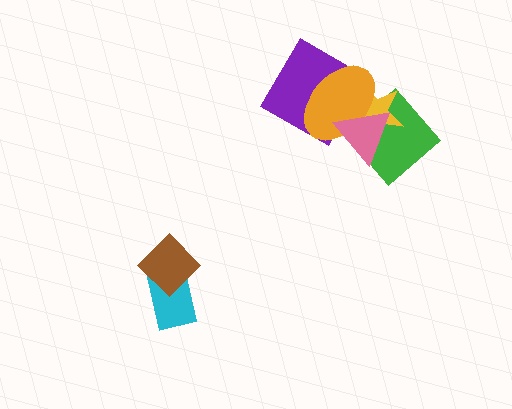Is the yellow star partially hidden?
Yes, it is partially covered by another shape.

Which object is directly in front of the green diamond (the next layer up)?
The yellow star is directly in front of the green diamond.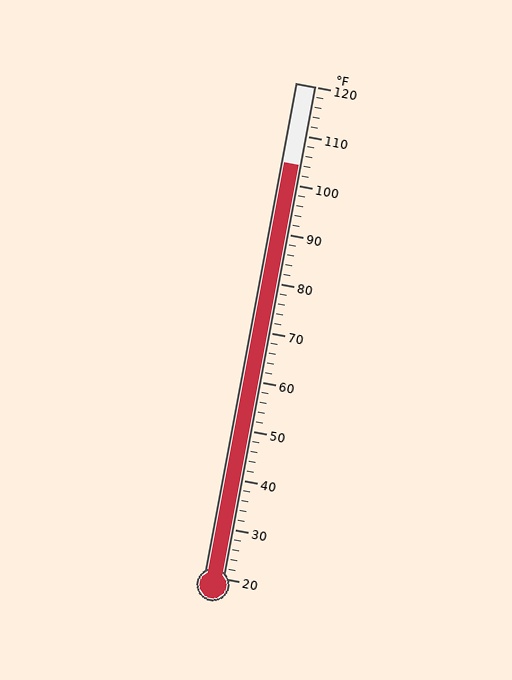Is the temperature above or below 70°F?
The temperature is above 70°F.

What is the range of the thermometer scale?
The thermometer scale ranges from 20°F to 120°F.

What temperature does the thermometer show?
The thermometer shows approximately 104°F.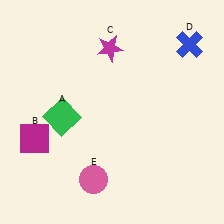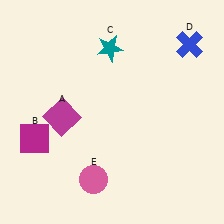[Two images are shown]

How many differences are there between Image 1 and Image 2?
There are 2 differences between the two images.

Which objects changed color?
A changed from green to magenta. C changed from magenta to teal.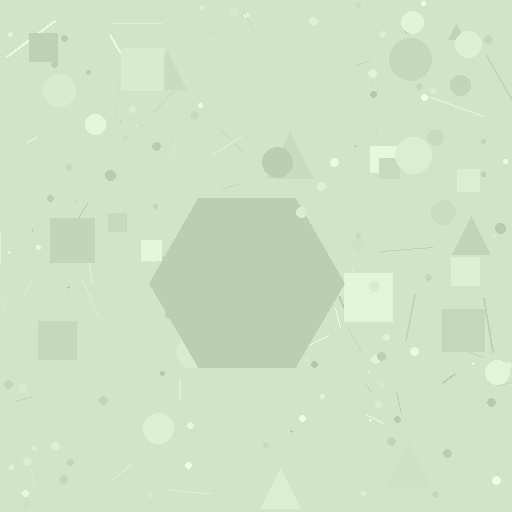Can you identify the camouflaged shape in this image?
The camouflaged shape is a hexagon.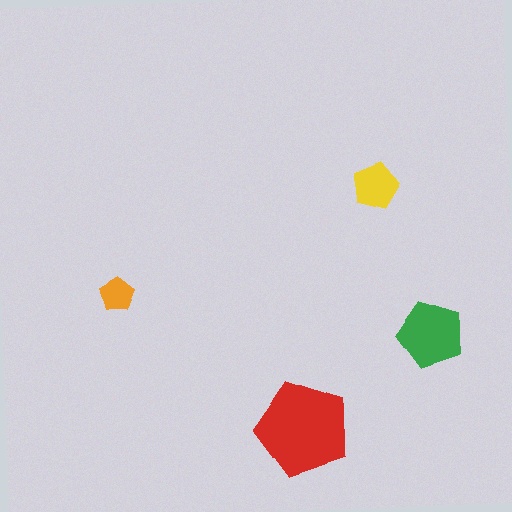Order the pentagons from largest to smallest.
the red one, the green one, the yellow one, the orange one.